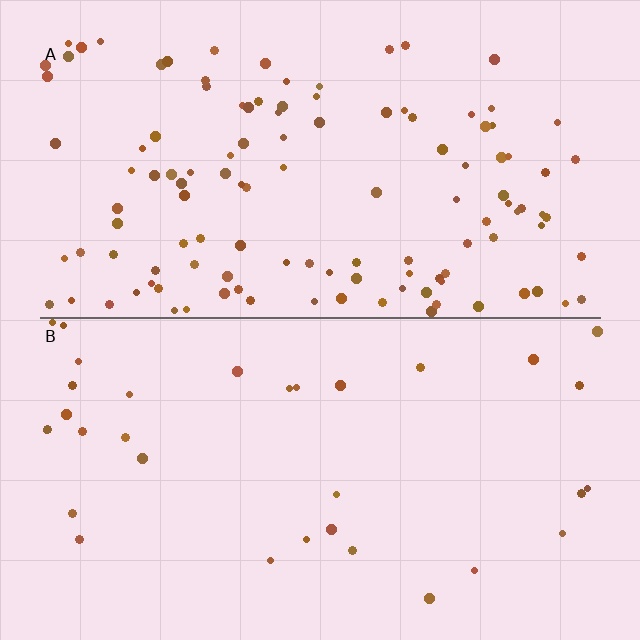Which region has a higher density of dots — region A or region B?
A (the top).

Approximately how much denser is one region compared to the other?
Approximately 3.7× — region A over region B.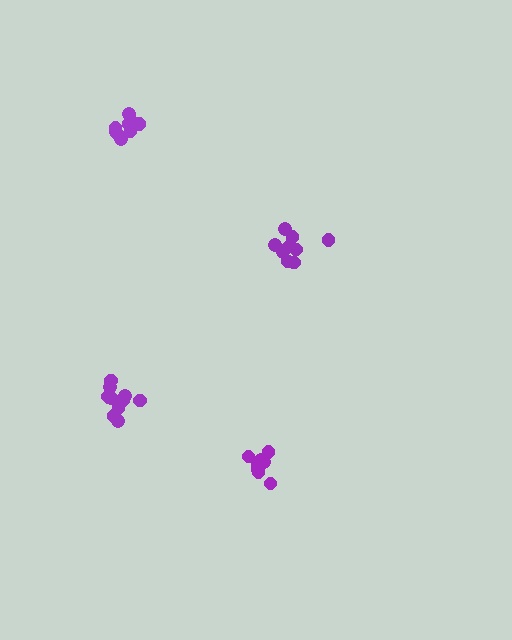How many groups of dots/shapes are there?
There are 4 groups.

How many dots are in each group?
Group 1: 12 dots, Group 2: 9 dots, Group 3: 11 dots, Group 4: 8 dots (40 total).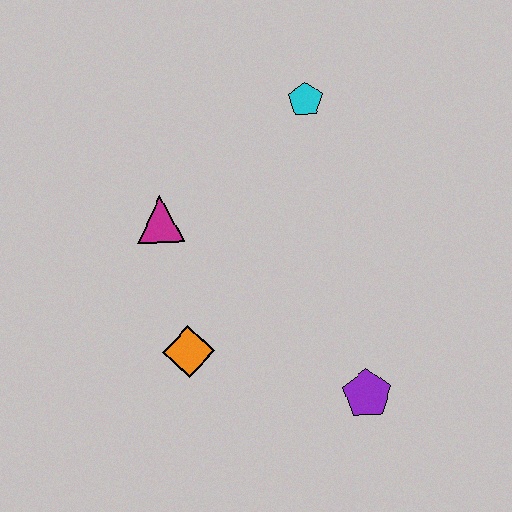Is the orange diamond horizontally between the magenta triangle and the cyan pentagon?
Yes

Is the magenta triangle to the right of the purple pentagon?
No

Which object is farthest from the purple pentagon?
The cyan pentagon is farthest from the purple pentagon.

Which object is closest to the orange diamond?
The magenta triangle is closest to the orange diamond.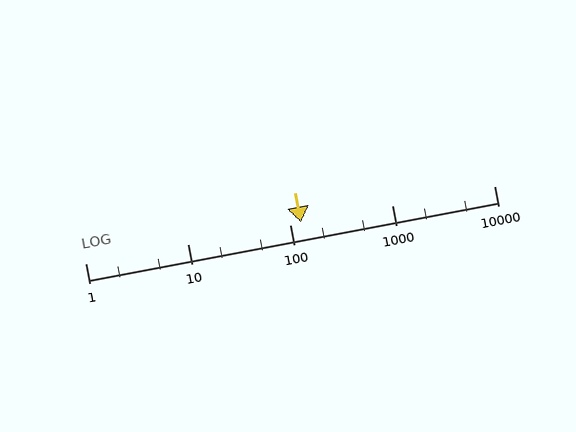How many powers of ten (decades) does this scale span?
The scale spans 4 decades, from 1 to 10000.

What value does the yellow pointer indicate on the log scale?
The pointer indicates approximately 130.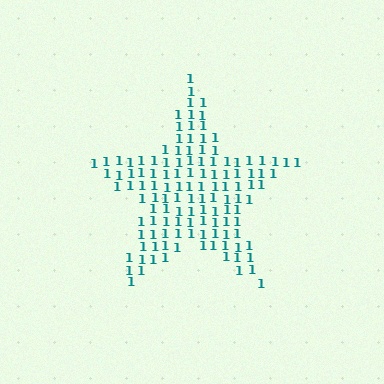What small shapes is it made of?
It is made of small digit 1's.